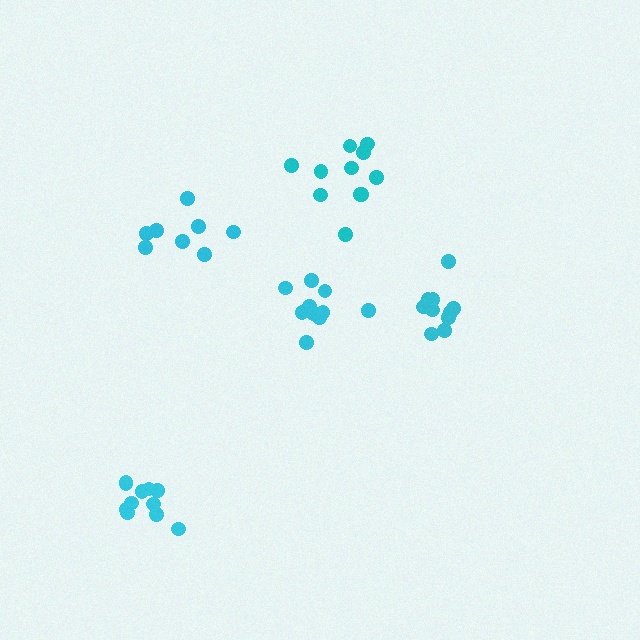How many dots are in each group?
Group 1: 10 dots, Group 2: 11 dots, Group 3: 11 dots, Group 4: 11 dots, Group 5: 8 dots (51 total).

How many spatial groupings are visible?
There are 5 spatial groupings.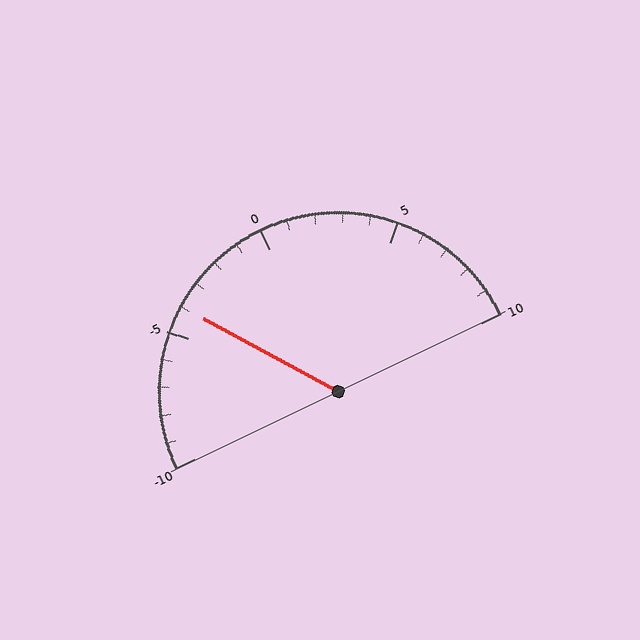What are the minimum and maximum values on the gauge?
The gauge ranges from -10 to 10.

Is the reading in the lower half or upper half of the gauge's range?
The reading is in the lower half of the range (-10 to 10).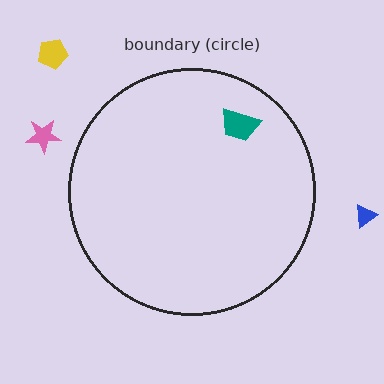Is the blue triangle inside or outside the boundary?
Outside.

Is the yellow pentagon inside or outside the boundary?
Outside.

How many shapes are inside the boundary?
1 inside, 3 outside.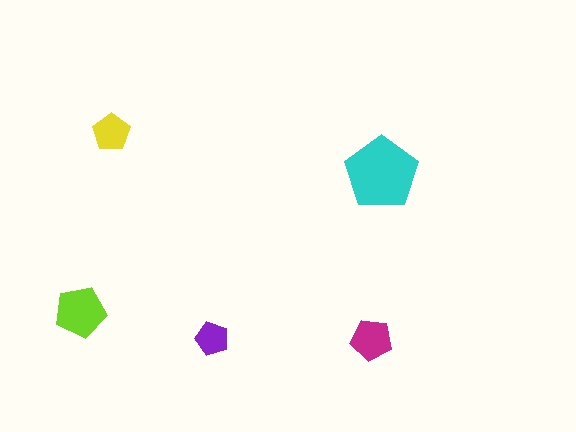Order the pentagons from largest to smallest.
the cyan one, the lime one, the magenta one, the yellow one, the purple one.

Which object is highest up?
The yellow pentagon is topmost.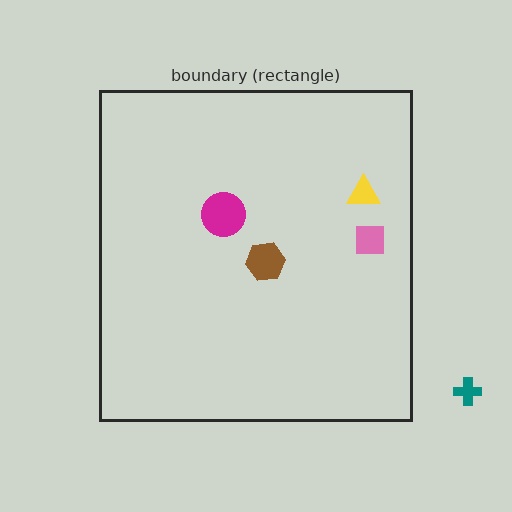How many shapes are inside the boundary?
4 inside, 1 outside.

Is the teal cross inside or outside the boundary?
Outside.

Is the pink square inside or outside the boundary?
Inside.